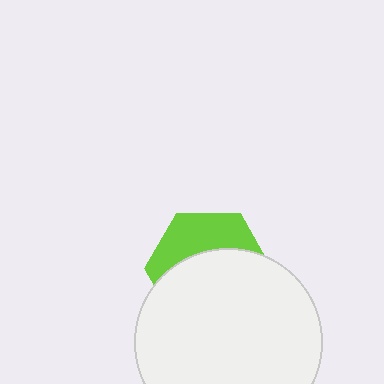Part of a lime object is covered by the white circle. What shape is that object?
It is a hexagon.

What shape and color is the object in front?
The object in front is a white circle.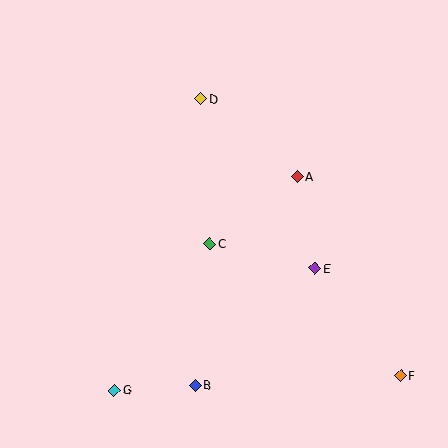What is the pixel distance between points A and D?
The distance between A and D is 124 pixels.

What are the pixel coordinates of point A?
Point A is at (297, 176).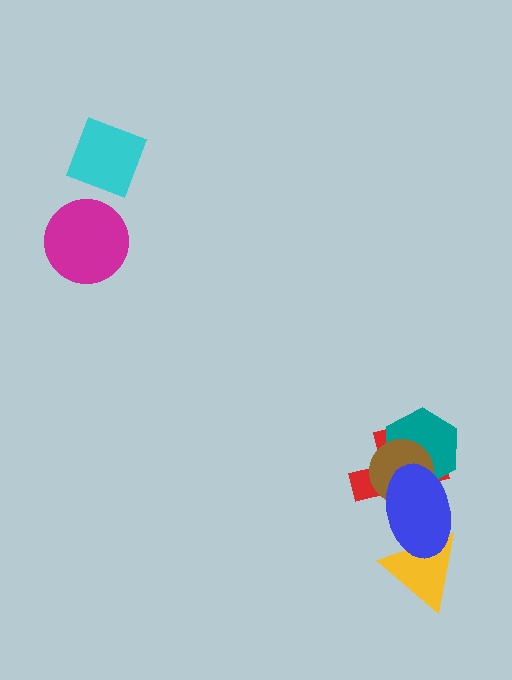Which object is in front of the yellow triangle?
The blue ellipse is in front of the yellow triangle.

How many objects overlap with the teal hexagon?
3 objects overlap with the teal hexagon.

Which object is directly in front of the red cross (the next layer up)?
The teal hexagon is directly in front of the red cross.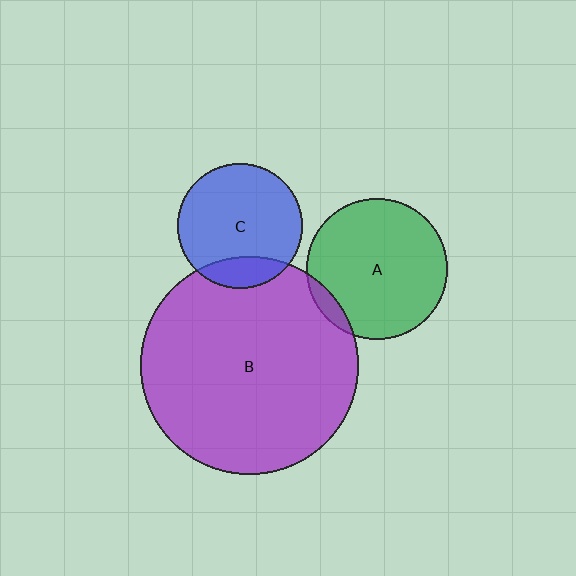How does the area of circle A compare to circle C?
Approximately 1.3 times.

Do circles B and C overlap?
Yes.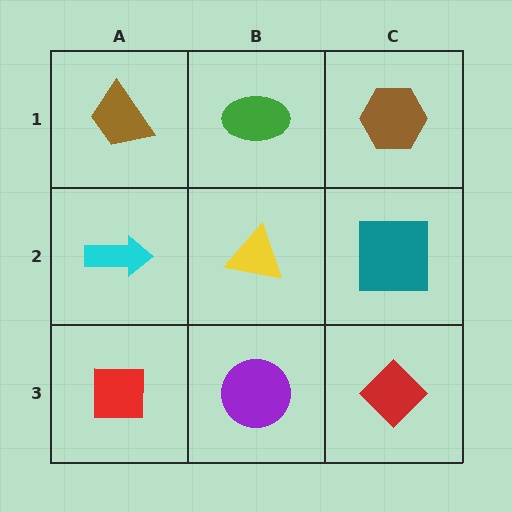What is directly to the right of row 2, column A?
A yellow triangle.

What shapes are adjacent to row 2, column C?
A brown hexagon (row 1, column C), a red diamond (row 3, column C), a yellow triangle (row 2, column B).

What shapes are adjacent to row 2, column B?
A green ellipse (row 1, column B), a purple circle (row 3, column B), a cyan arrow (row 2, column A), a teal square (row 2, column C).